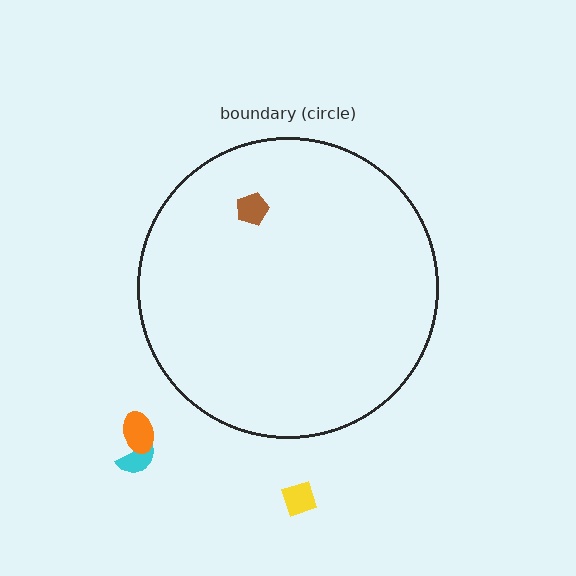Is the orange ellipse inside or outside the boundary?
Outside.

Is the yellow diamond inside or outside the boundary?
Outside.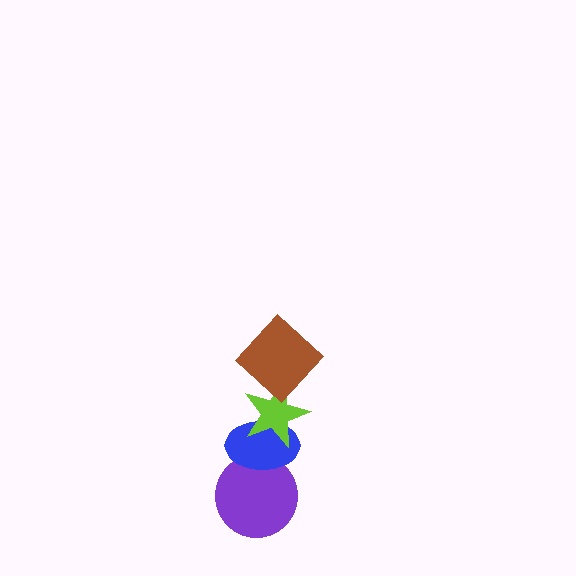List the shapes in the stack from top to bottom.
From top to bottom: the brown diamond, the lime star, the blue ellipse, the purple circle.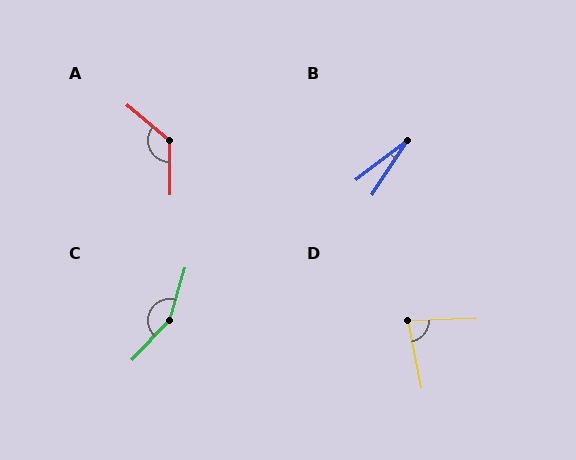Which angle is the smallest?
B, at approximately 19 degrees.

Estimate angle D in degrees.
Approximately 81 degrees.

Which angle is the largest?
C, at approximately 153 degrees.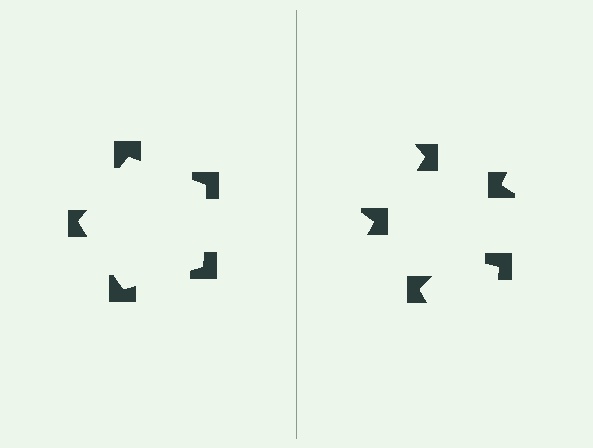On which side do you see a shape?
An illusory pentagon appears on the left side. On the right side the wedge cuts are rotated, so no coherent shape forms.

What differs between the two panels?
The notched squares are positioned identically on both sides; only the wedge orientations differ. On the left they align to a pentagon; on the right they are misaligned.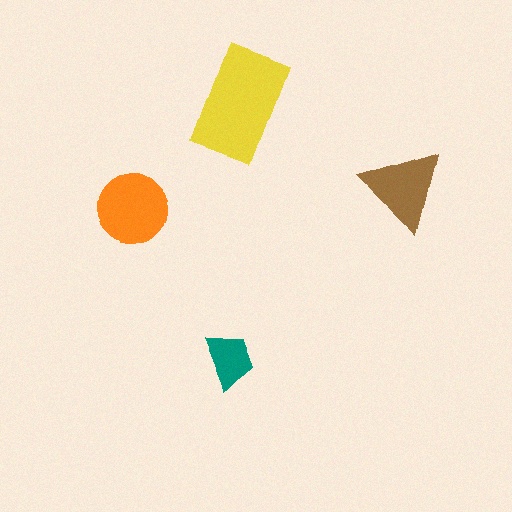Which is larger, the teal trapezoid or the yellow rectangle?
The yellow rectangle.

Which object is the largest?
The yellow rectangle.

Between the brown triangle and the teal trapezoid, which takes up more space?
The brown triangle.